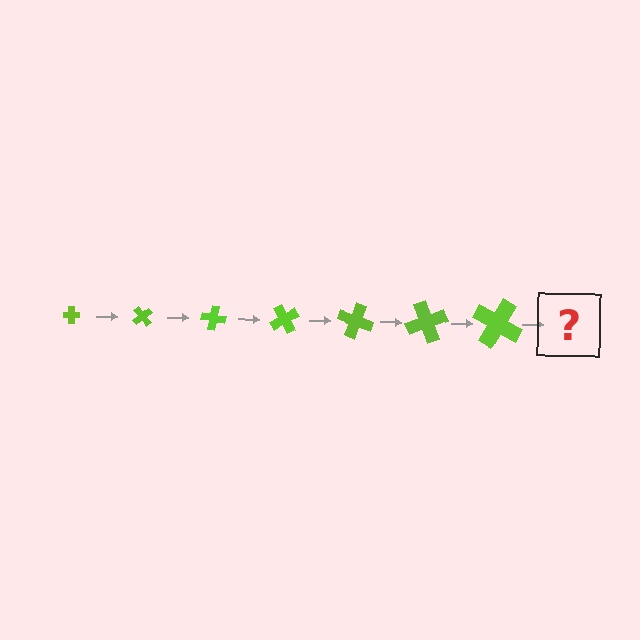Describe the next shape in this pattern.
It should be a cross, larger than the previous one and rotated 350 degrees from the start.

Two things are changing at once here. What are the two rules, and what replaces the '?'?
The two rules are that the cross grows larger each step and it rotates 50 degrees each step. The '?' should be a cross, larger than the previous one and rotated 350 degrees from the start.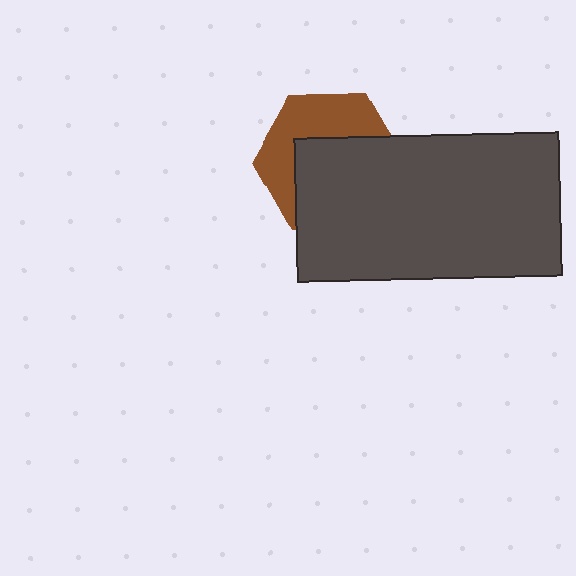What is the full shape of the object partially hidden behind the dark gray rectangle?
The partially hidden object is a brown hexagon.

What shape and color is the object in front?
The object in front is a dark gray rectangle.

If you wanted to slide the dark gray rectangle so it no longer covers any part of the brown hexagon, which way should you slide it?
Slide it down — that is the most direct way to separate the two shapes.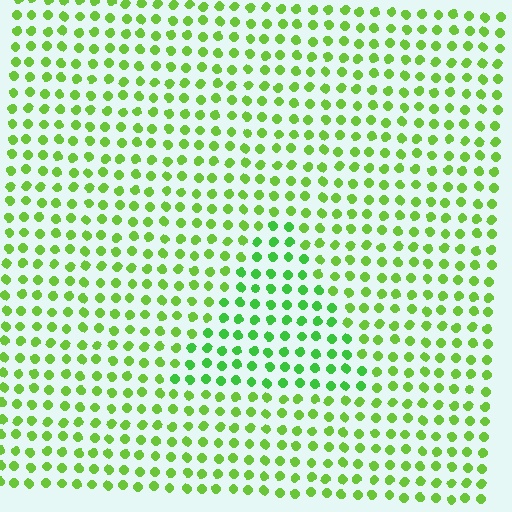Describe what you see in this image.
The image is filled with small lime elements in a uniform arrangement. A triangle-shaped region is visible where the elements are tinted to a slightly different hue, forming a subtle color boundary.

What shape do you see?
I see a triangle.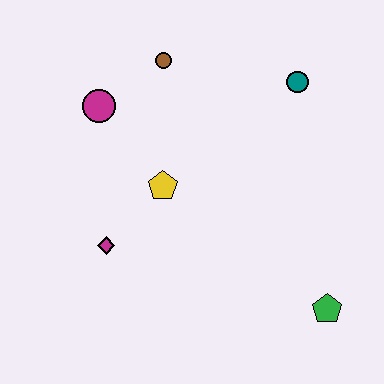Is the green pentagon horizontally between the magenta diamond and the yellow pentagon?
No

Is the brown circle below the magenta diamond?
No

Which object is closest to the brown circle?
The magenta circle is closest to the brown circle.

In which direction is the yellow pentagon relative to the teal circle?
The yellow pentagon is to the left of the teal circle.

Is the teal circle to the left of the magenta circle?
No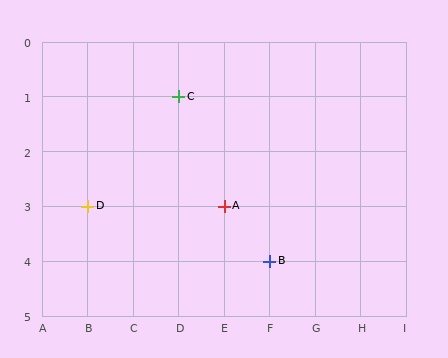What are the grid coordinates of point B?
Point B is at grid coordinates (F, 4).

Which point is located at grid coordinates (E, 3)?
Point A is at (E, 3).